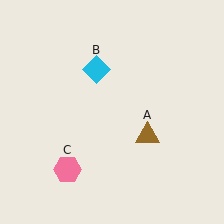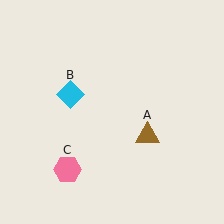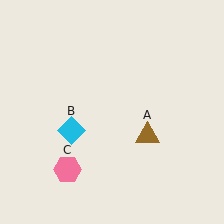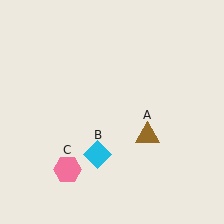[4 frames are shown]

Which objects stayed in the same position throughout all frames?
Brown triangle (object A) and pink hexagon (object C) remained stationary.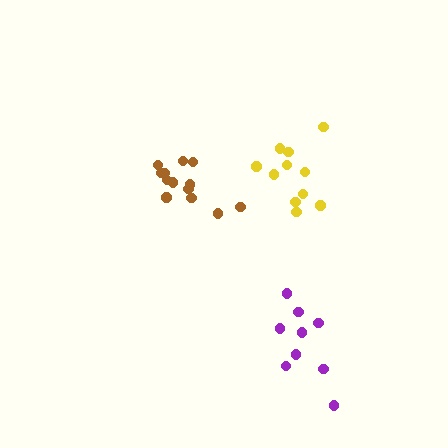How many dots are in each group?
Group 1: 9 dots, Group 2: 11 dots, Group 3: 13 dots (33 total).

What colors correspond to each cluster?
The clusters are colored: purple, yellow, brown.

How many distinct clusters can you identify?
There are 3 distinct clusters.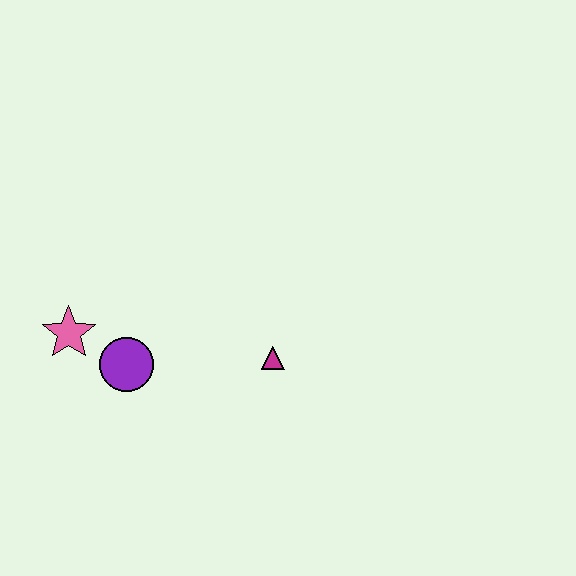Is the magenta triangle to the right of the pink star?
Yes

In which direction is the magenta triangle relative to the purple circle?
The magenta triangle is to the right of the purple circle.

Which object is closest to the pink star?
The purple circle is closest to the pink star.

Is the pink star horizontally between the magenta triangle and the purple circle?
No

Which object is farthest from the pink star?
The magenta triangle is farthest from the pink star.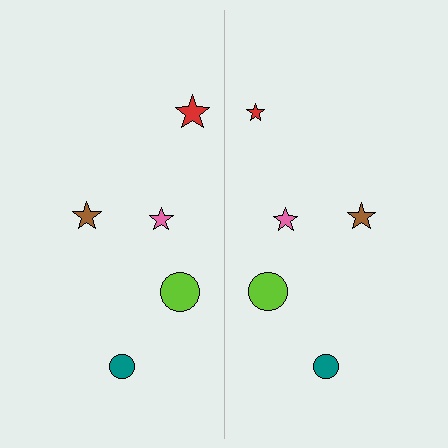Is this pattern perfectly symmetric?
No, the pattern is not perfectly symmetric. The red star on the right side has a different size than its mirror counterpart.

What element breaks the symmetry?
The red star on the right side has a different size than its mirror counterpart.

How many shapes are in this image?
There are 10 shapes in this image.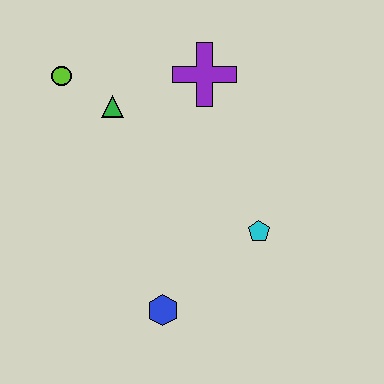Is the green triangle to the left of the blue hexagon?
Yes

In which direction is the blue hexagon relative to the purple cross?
The blue hexagon is below the purple cross.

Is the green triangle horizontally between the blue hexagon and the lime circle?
Yes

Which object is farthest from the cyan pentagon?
The lime circle is farthest from the cyan pentagon.